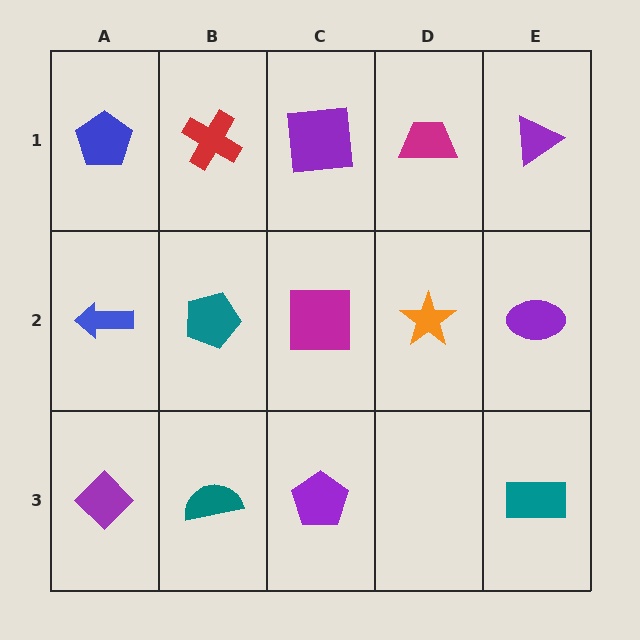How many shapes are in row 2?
5 shapes.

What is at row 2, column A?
A blue arrow.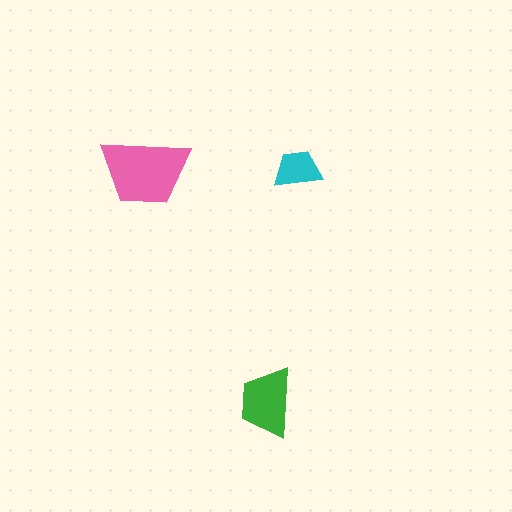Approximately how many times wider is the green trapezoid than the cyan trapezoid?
About 1.5 times wider.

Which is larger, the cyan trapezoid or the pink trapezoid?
The pink one.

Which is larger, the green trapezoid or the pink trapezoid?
The pink one.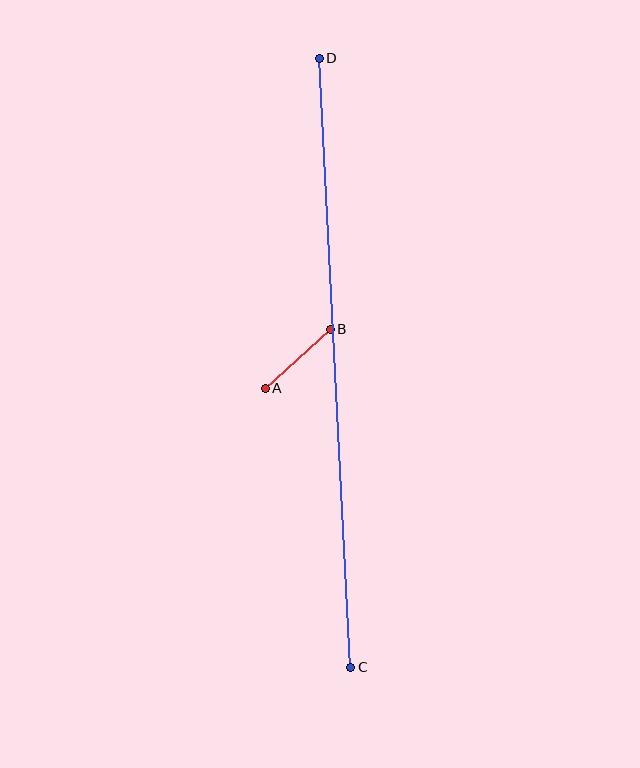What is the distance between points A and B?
The distance is approximately 88 pixels.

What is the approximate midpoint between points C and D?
The midpoint is at approximately (335, 363) pixels.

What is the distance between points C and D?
The distance is approximately 610 pixels.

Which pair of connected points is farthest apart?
Points C and D are farthest apart.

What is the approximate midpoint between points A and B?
The midpoint is at approximately (298, 359) pixels.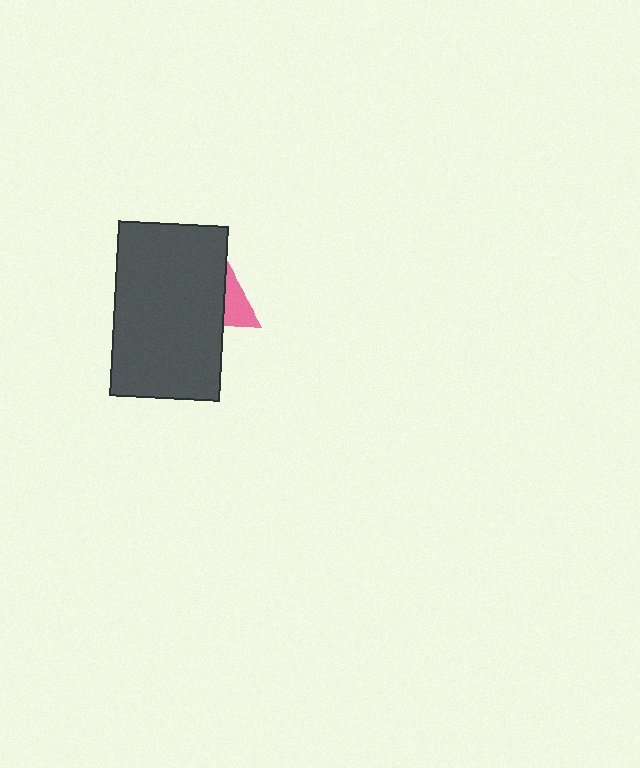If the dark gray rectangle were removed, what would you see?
You would see the complete pink triangle.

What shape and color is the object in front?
The object in front is a dark gray rectangle.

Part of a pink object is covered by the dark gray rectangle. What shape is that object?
It is a triangle.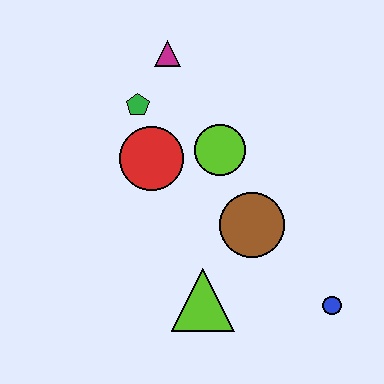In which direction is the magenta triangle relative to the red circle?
The magenta triangle is above the red circle.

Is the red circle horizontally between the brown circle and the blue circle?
No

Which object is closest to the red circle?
The green pentagon is closest to the red circle.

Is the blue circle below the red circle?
Yes